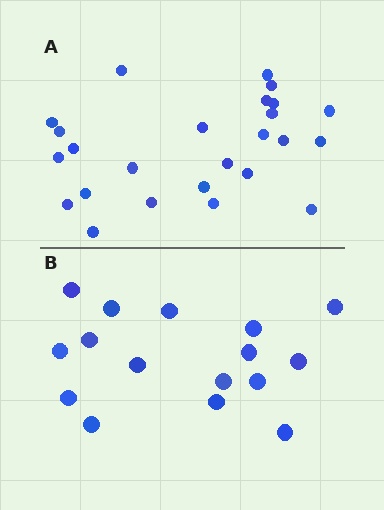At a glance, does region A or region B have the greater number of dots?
Region A (the top region) has more dots.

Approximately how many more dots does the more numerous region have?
Region A has roughly 8 or so more dots than region B.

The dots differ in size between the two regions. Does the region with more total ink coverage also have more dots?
No. Region B has more total ink coverage because its dots are larger, but region A actually contains more individual dots. Total area can be misleading — the number of items is what matters here.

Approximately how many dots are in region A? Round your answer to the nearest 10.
About 20 dots. (The exact count is 25, which rounds to 20.)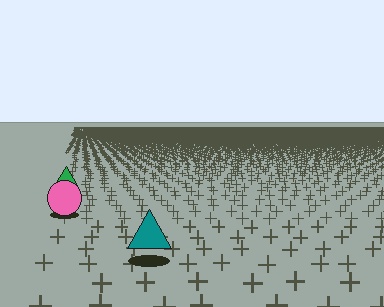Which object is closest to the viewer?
The teal triangle is closest. The texture marks near it are larger and more spread out.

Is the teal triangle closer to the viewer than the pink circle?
Yes. The teal triangle is closer — you can tell from the texture gradient: the ground texture is coarser near it.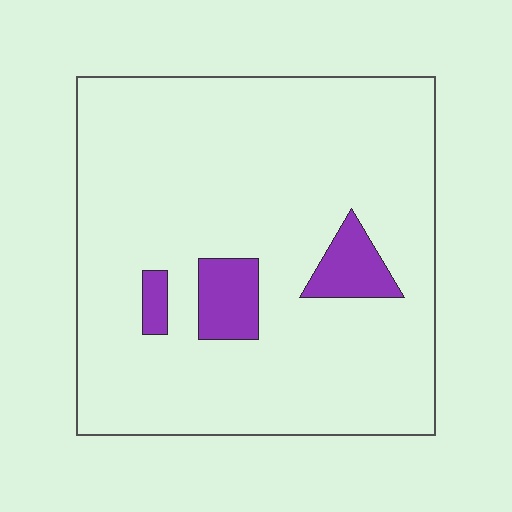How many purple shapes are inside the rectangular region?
3.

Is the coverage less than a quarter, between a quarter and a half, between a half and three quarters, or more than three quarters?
Less than a quarter.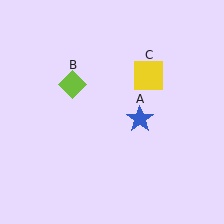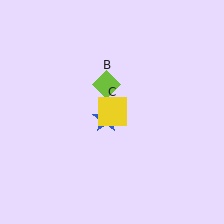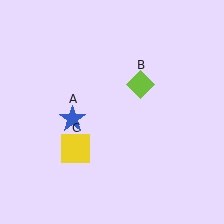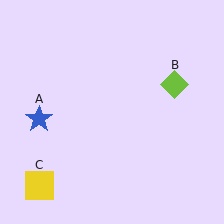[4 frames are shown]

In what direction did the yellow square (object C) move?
The yellow square (object C) moved down and to the left.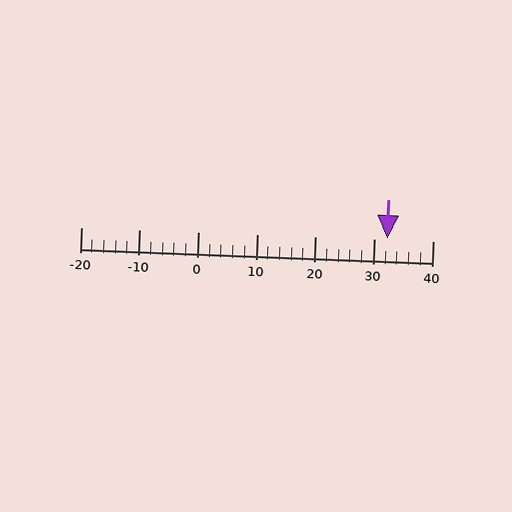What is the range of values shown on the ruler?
The ruler shows values from -20 to 40.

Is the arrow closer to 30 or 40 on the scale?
The arrow is closer to 30.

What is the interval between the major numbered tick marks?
The major tick marks are spaced 10 units apart.